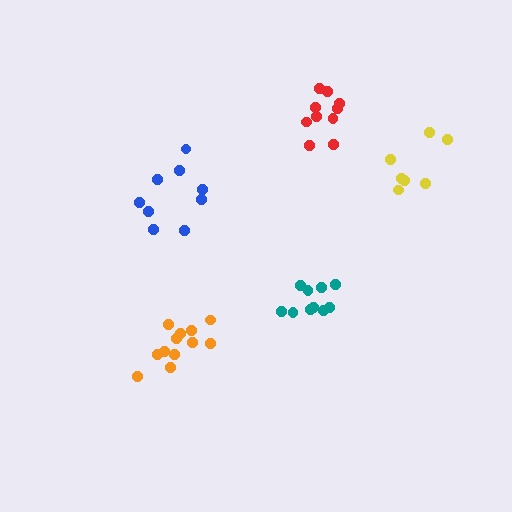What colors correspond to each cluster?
The clusters are colored: teal, blue, red, orange, yellow.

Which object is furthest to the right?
The yellow cluster is rightmost.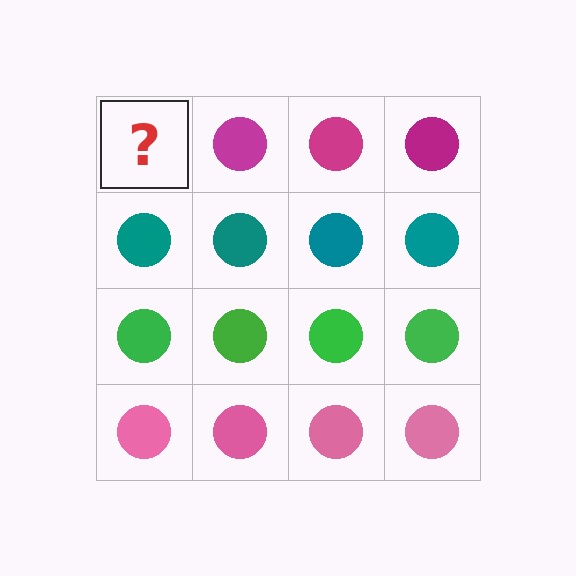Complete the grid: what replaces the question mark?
The question mark should be replaced with a magenta circle.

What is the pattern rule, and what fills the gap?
The rule is that each row has a consistent color. The gap should be filled with a magenta circle.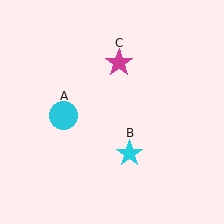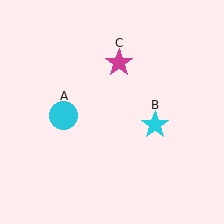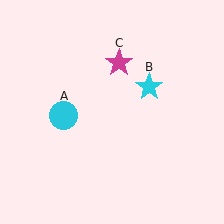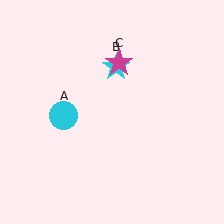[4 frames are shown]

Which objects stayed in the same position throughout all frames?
Cyan circle (object A) and magenta star (object C) remained stationary.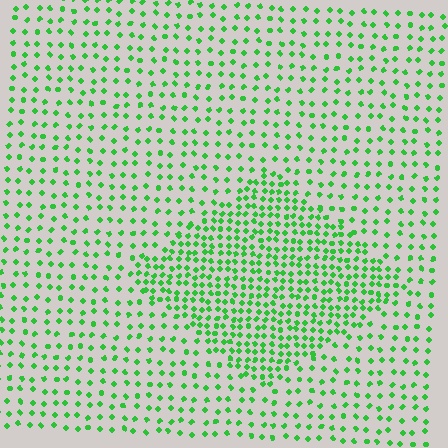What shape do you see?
I see a diamond.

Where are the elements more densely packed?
The elements are more densely packed inside the diamond boundary.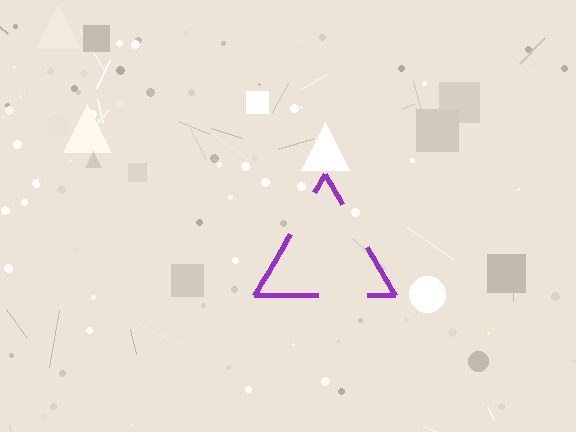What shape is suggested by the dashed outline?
The dashed outline suggests a triangle.